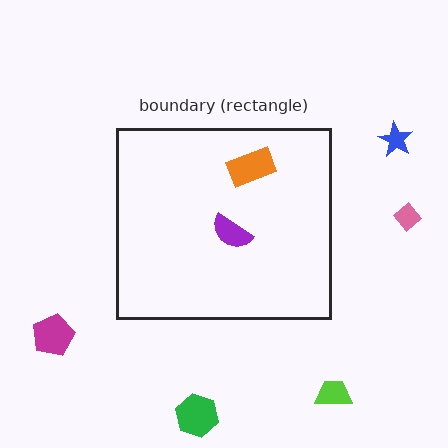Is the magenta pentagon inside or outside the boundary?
Outside.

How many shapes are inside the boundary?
2 inside, 5 outside.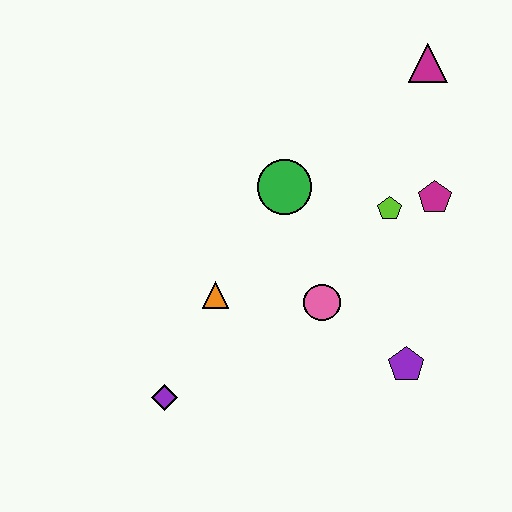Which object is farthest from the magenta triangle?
The purple diamond is farthest from the magenta triangle.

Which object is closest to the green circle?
The lime pentagon is closest to the green circle.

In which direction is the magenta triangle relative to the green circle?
The magenta triangle is to the right of the green circle.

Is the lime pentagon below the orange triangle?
No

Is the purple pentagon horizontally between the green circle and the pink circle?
No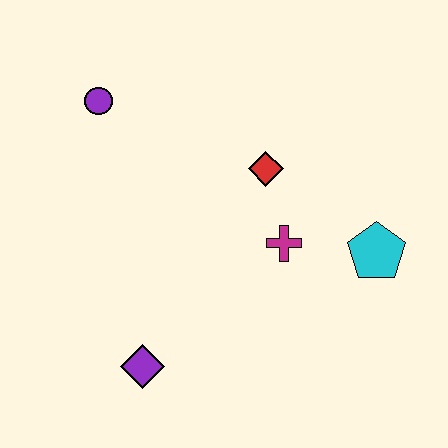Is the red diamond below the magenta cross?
No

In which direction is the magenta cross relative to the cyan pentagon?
The magenta cross is to the left of the cyan pentagon.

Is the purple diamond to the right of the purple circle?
Yes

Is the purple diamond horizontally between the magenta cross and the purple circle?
Yes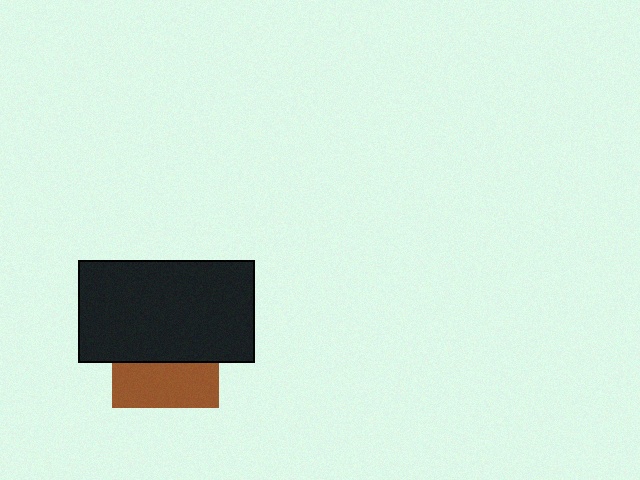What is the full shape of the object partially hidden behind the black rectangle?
The partially hidden object is a brown square.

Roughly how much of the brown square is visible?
A small part of it is visible (roughly 41%).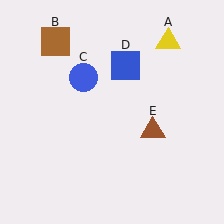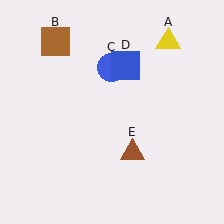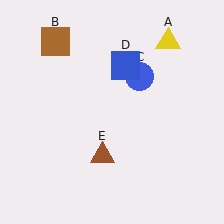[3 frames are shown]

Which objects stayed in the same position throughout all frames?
Yellow triangle (object A) and brown square (object B) and blue square (object D) remained stationary.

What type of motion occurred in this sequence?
The blue circle (object C), brown triangle (object E) rotated clockwise around the center of the scene.